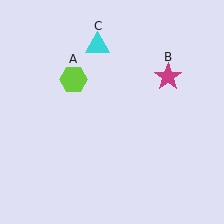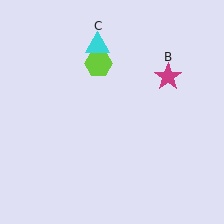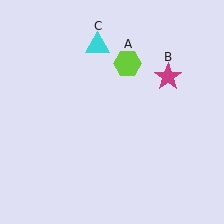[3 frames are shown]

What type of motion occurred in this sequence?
The lime hexagon (object A) rotated clockwise around the center of the scene.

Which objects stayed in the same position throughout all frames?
Magenta star (object B) and cyan triangle (object C) remained stationary.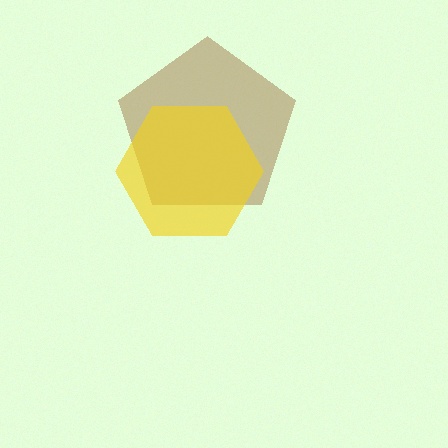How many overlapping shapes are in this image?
There are 2 overlapping shapes in the image.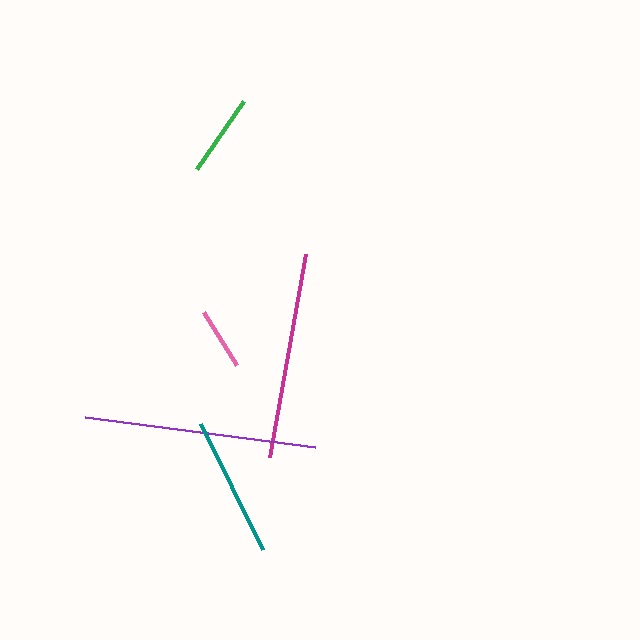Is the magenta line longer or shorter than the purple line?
The purple line is longer than the magenta line.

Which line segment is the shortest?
The pink line is the shortest at approximately 62 pixels.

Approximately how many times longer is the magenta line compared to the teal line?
The magenta line is approximately 1.5 times the length of the teal line.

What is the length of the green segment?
The green segment is approximately 83 pixels long.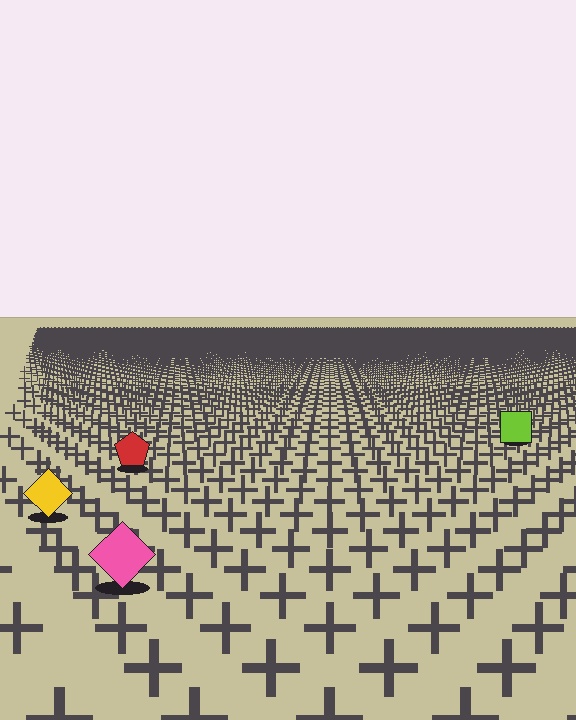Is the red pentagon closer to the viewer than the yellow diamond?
No. The yellow diamond is closer — you can tell from the texture gradient: the ground texture is coarser near it.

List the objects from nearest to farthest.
From nearest to farthest: the pink diamond, the yellow diamond, the red pentagon, the lime square.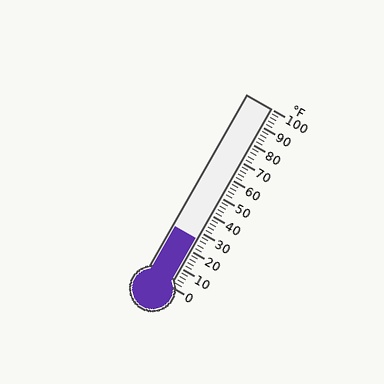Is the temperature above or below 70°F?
The temperature is below 70°F.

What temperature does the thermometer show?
The thermometer shows approximately 26°F.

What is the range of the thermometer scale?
The thermometer scale ranges from 0°F to 100°F.